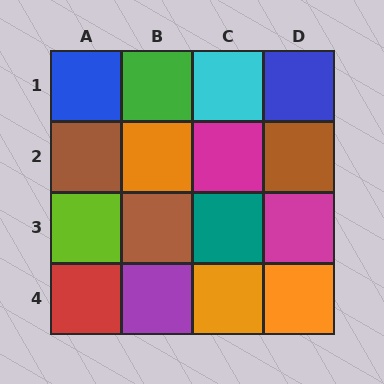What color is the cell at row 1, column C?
Cyan.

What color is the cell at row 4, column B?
Purple.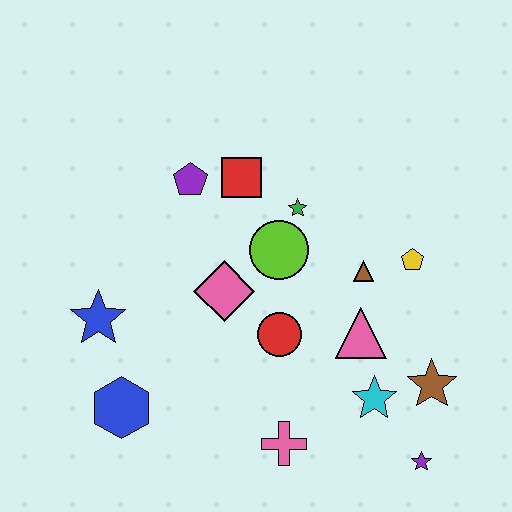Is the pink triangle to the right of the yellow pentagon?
No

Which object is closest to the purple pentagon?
The red square is closest to the purple pentagon.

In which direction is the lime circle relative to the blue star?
The lime circle is to the right of the blue star.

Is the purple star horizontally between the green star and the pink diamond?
No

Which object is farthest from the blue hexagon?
The yellow pentagon is farthest from the blue hexagon.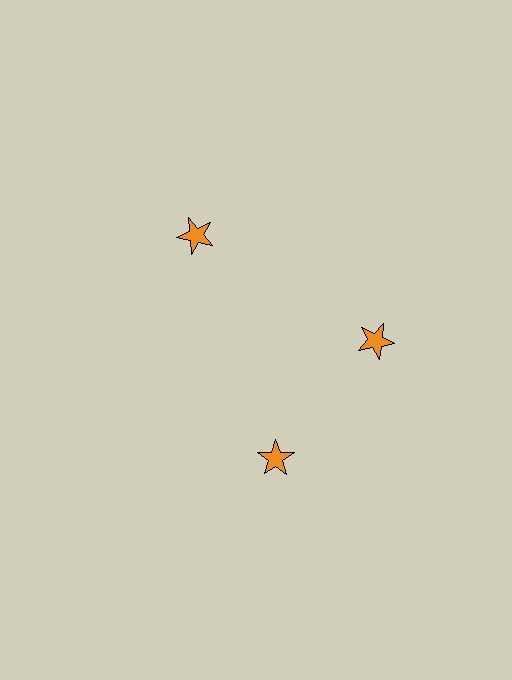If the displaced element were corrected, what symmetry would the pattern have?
It would have 3-fold rotational symmetry — the pattern would map onto itself every 120 degrees.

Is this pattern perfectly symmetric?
No. The 3 orange stars are arranged in a ring, but one element near the 7 o'clock position is rotated out of alignment along the ring, breaking the 3-fold rotational symmetry.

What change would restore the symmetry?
The symmetry would be restored by rotating it back into even spacing with its neighbors so that all 3 stars sit at equal angles and equal distance from the center.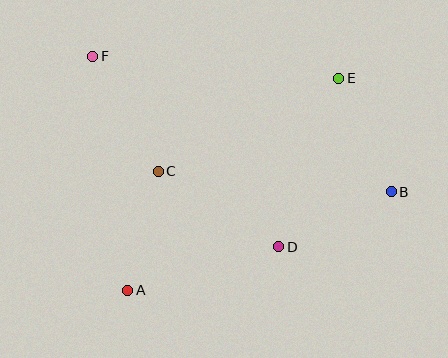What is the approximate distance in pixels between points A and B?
The distance between A and B is approximately 282 pixels.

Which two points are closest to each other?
Points A and C are closest to each other.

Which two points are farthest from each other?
Points B and F are farthest from each other.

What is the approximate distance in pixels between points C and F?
The distance between C and F is approximately 132 pixels.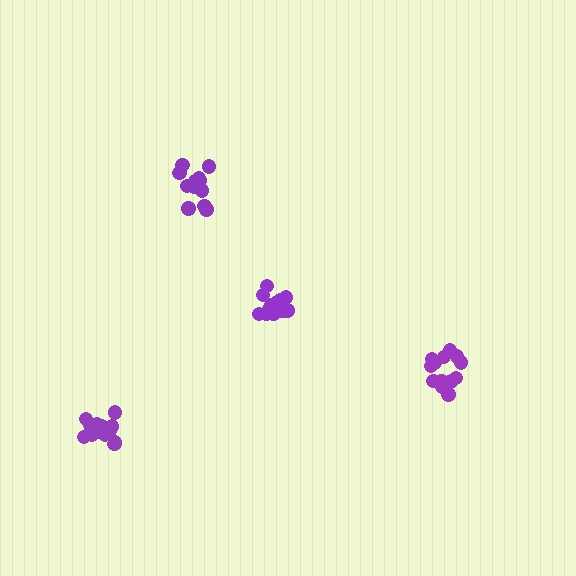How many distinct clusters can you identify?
There are 4 distinct clusters.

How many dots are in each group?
Group 1: 15 dots, Group 2: 16 dots, Group 3: 14 dots, Group 4: 16 dots (61 total).